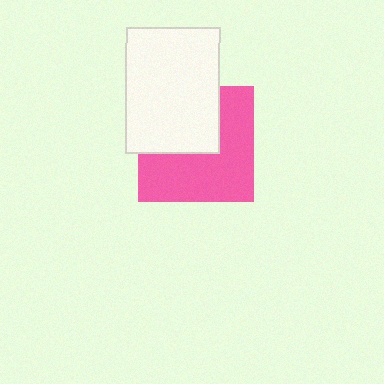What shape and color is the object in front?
The object in front is a white rectangle.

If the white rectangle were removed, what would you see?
You would see the complete pink square.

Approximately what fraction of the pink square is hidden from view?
Roughly 41% of the pink square is hidden behind the white rectangle.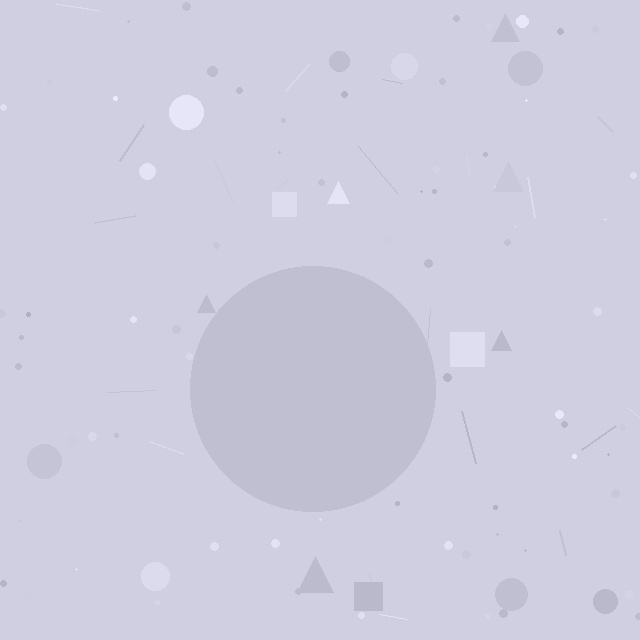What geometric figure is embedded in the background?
A circle is embedded in the background.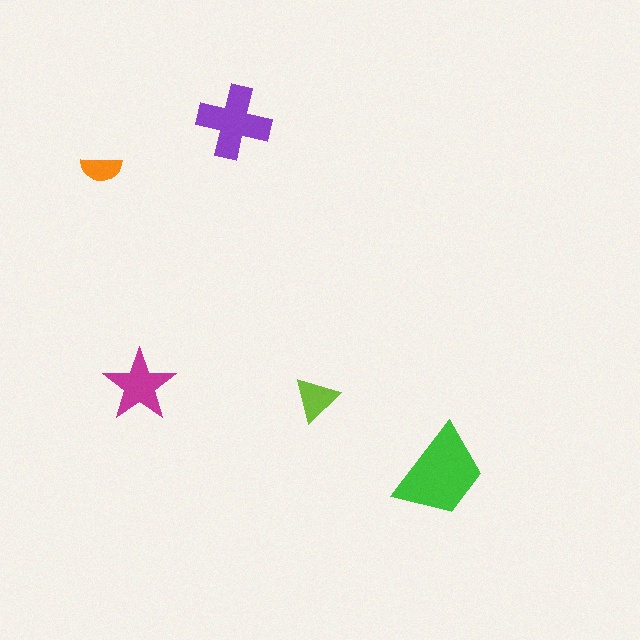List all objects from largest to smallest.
The green trapezoid, the purple cross, the magenta star, the lime triangle, the orange semicircle.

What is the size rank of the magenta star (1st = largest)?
3rd.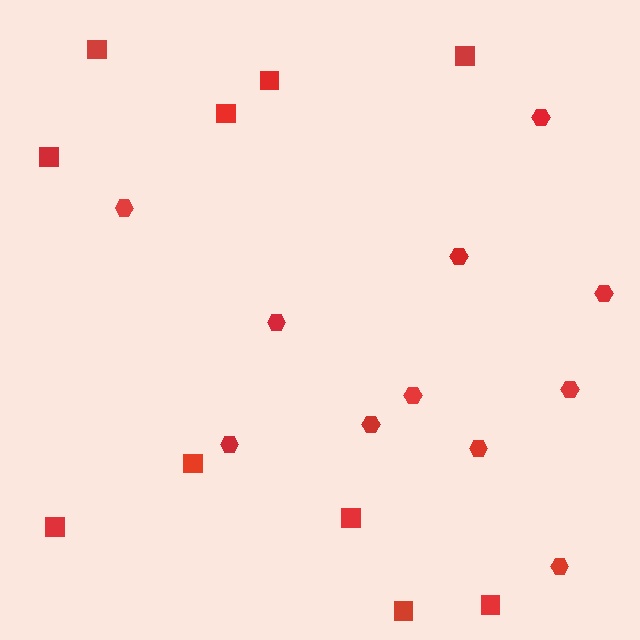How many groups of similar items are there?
There are 2 groups: one group of squares (10) and one group of hexagons (11).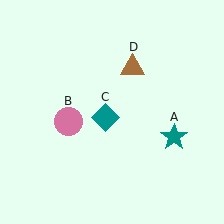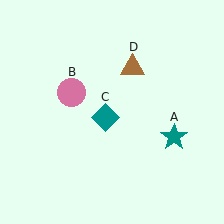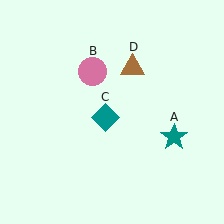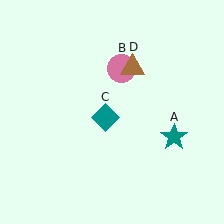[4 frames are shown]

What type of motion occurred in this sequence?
The pink circle (object B) rotated clockwise around the center of the scene.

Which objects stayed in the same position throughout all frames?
Teal star (object A) and teal diamond (object C) and brown triangle (object D) remained stationary.